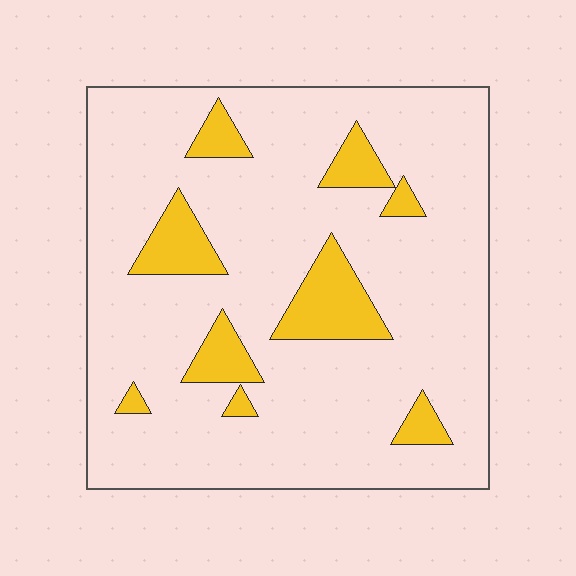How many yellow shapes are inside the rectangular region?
9.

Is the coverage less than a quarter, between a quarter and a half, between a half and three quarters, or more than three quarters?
Less than a quarter.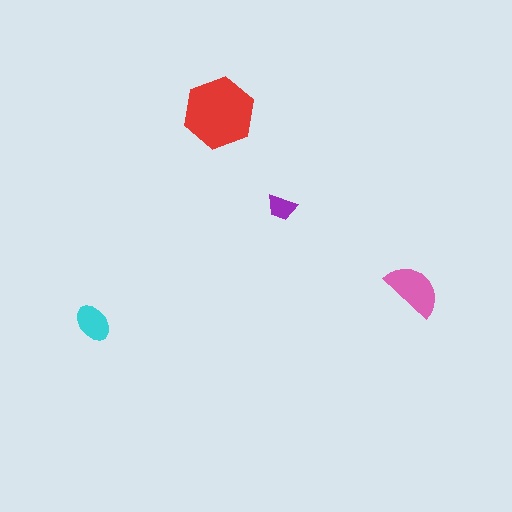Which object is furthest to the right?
The pink semicircle is rightmost.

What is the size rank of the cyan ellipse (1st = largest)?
3rd.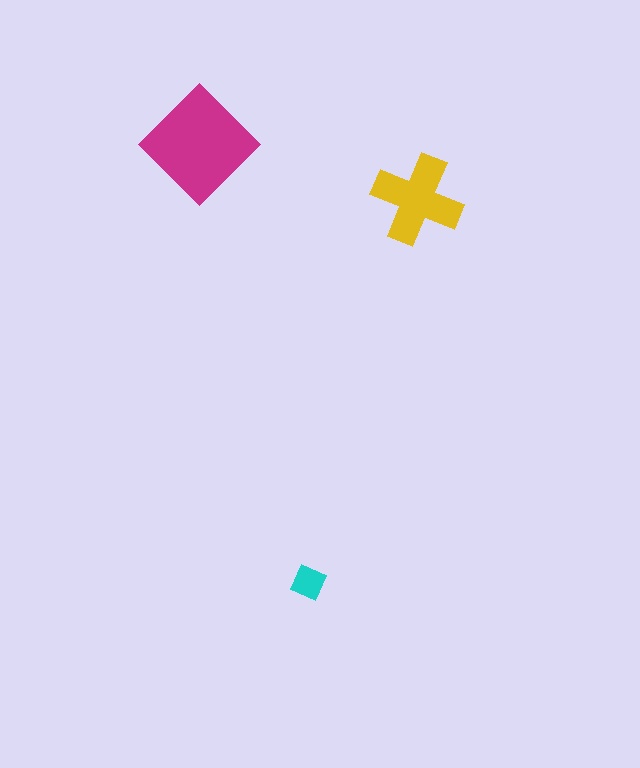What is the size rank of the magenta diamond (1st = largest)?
1st.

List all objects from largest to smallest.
The magenta diamond, the yellow cross, the cyan square.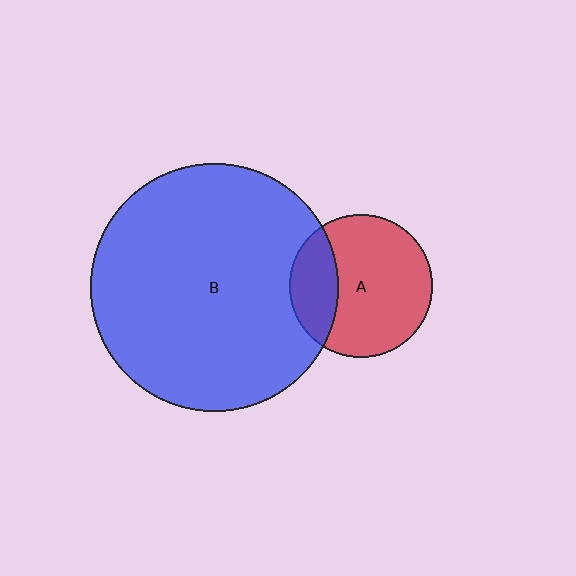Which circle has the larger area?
Circle B (blue).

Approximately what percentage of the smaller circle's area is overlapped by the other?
Approximately 25%.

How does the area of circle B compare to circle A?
Approximately 3.0 times.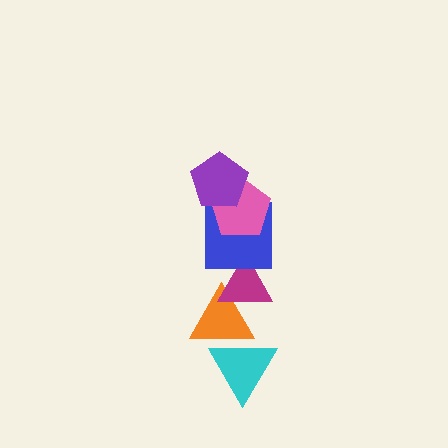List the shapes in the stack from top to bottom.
From top to bottom: the purple pentagon, the pink pentagon, the blue square, the magenta triangle, the orange triangle, the cyan triangle.